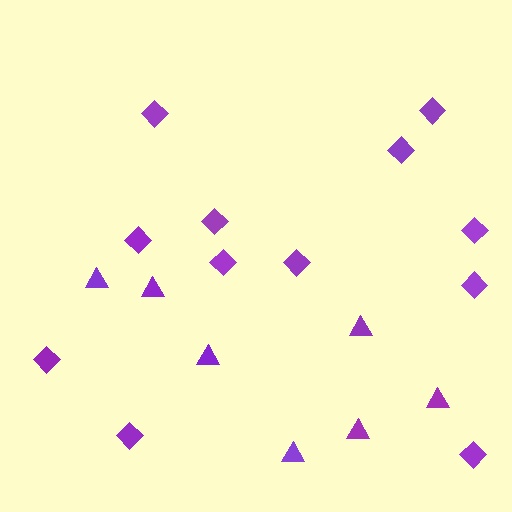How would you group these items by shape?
There are 2 groups: one group of triangles (7) and one group of diamonds (12).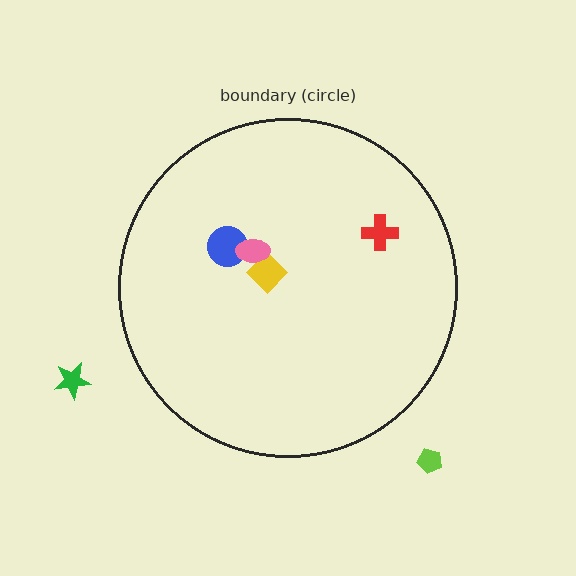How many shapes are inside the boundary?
4 inside, 2 outside.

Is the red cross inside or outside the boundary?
Inside.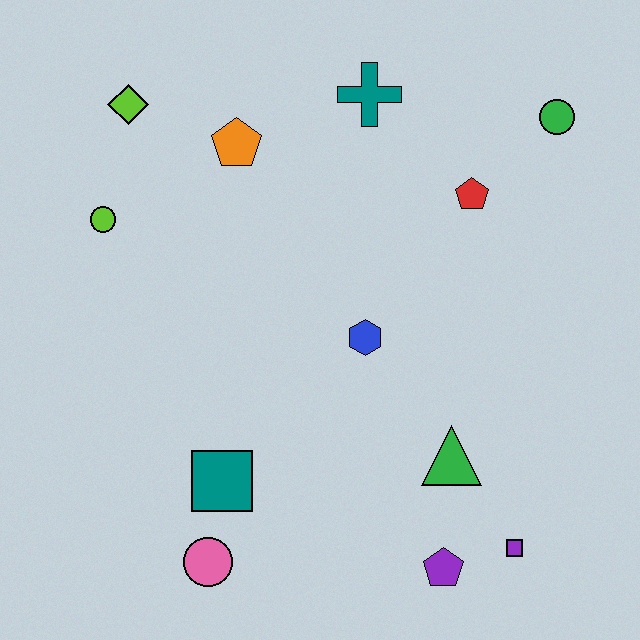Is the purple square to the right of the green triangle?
Yes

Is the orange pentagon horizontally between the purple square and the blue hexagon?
No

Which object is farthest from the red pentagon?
The pink circle is farthest from the red pentagon.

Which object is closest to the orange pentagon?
The lime diamond is closest to the orange pentagon.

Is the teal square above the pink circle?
Yes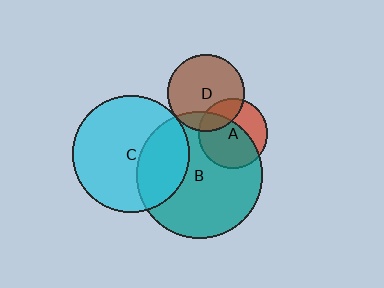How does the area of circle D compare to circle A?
Approximately 1.2 times.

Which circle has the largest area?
Circle B (teal).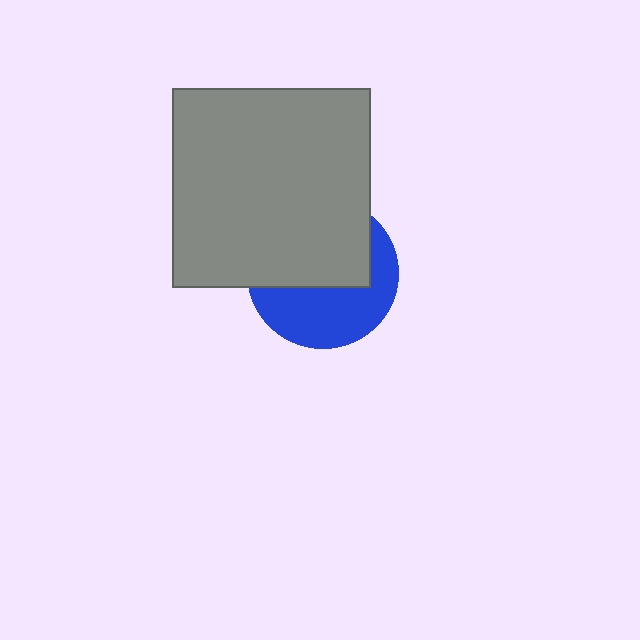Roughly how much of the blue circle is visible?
About half of it is visible (roughly 47%).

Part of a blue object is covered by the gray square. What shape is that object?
It is a circle.